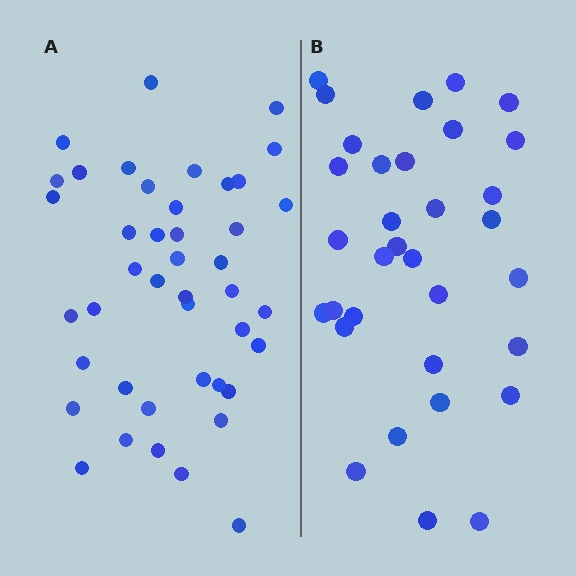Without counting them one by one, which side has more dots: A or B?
Region A (the left region) has more dots.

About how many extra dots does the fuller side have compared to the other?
Region A has roughly 10 or so more dots than region B.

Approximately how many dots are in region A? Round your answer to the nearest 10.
About 40 dots. (The exact count is 43, which rounds to 40.)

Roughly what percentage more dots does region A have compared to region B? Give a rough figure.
About 30% more.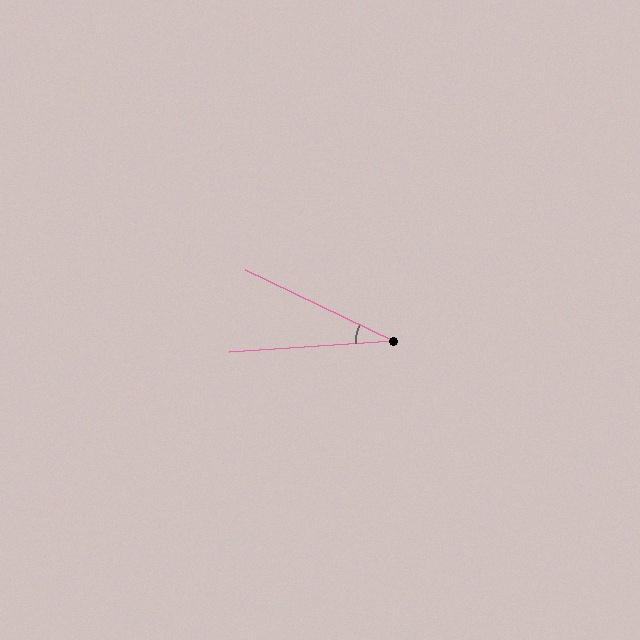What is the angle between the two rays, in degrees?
Approximately 30 degrees.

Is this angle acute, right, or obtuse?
It is acute.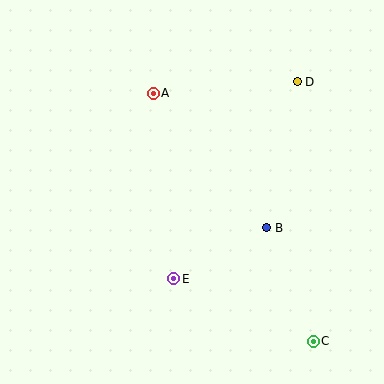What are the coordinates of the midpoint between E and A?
The midpoint between E and A is at (164, 186).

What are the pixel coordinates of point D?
Point D is at (297, 82).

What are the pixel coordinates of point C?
Point C is at (313, 341).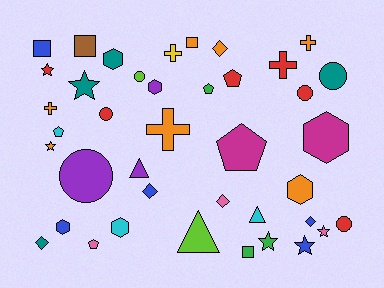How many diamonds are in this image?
There are 5 diamonds.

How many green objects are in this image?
There are 3 green objects.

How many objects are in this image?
There are 40 objects.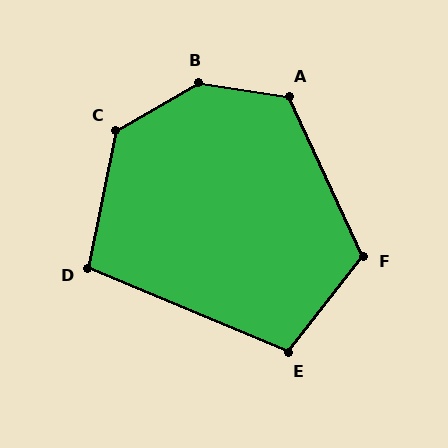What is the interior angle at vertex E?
Approximately 106 degrees (obtuse).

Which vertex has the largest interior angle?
B, at approximately 142 degrees.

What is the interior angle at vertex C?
Approximately 131 degrees (obtuse).